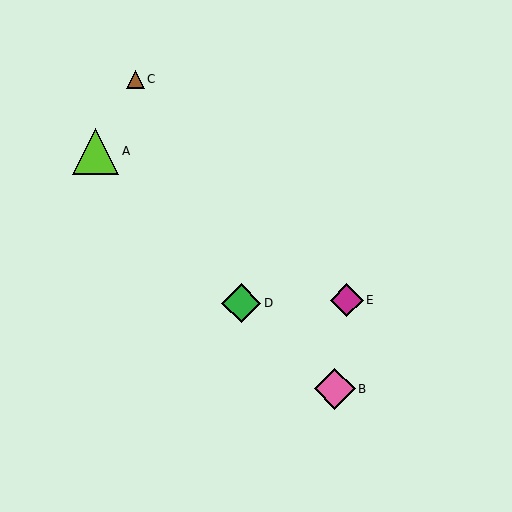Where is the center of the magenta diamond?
The center of the magenta diamond is at (347, 300).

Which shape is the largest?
The lime triangle (labeled A) is the largest.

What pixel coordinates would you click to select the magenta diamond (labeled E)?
Click at (347, 300) to select the magenta diamond E.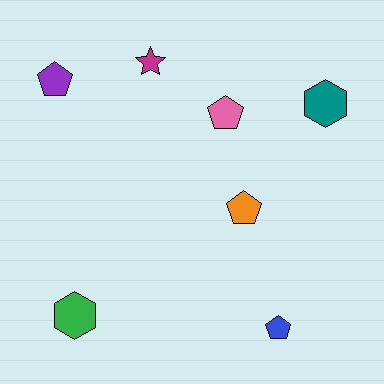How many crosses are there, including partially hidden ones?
There are no crosses.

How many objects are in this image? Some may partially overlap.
There are 7 objects.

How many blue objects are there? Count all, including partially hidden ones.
There is 1 blue object.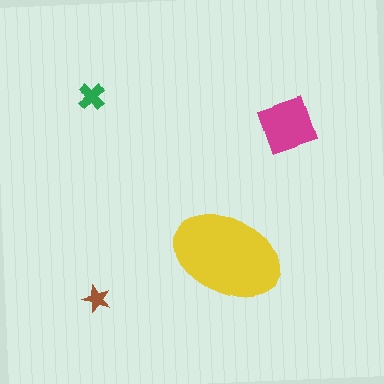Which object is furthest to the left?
The brown star is leftmost.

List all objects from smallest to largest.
The brown star, the green cross, the magenta square, the yellow ellipse.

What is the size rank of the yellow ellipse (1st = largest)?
1st.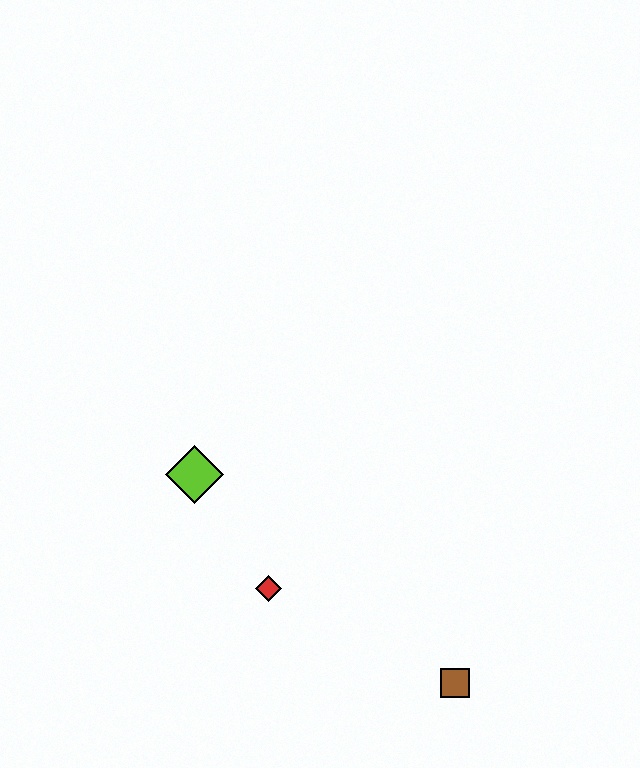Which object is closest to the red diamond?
The lime diamond is closest to the red diamond.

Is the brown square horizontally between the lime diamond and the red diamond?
No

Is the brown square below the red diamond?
Yes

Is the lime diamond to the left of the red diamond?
Yes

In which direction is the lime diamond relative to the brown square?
The lime diamond is to the left of the brown square.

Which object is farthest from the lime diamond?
The brown square is farthest from the lime diamond.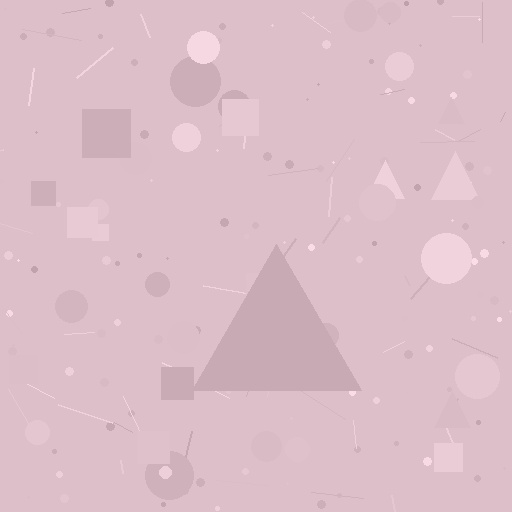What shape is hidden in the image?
A triangle is hidden in the image.